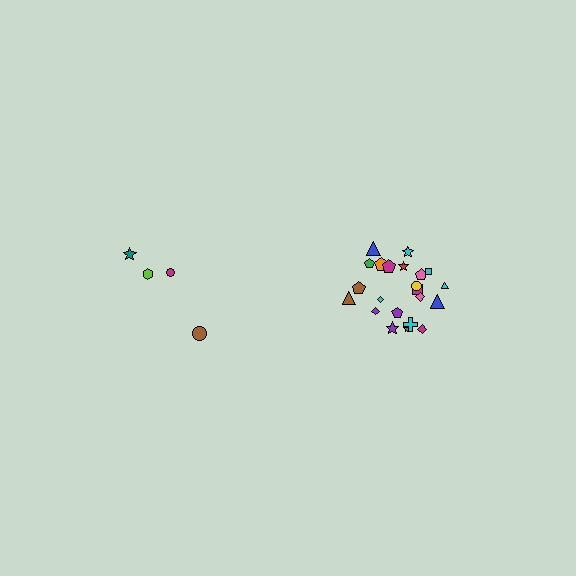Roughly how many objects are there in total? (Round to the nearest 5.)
Roughly 25 objects in total.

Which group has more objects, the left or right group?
The right group.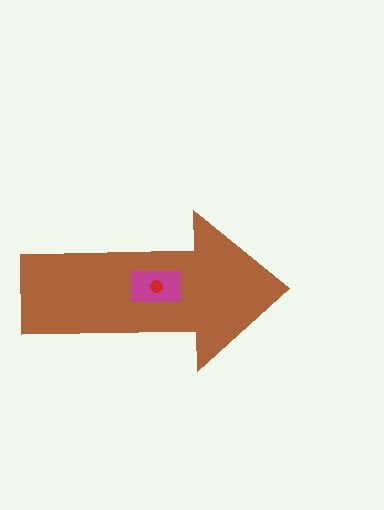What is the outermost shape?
The brown arrow.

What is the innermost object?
The red circle.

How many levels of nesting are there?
3.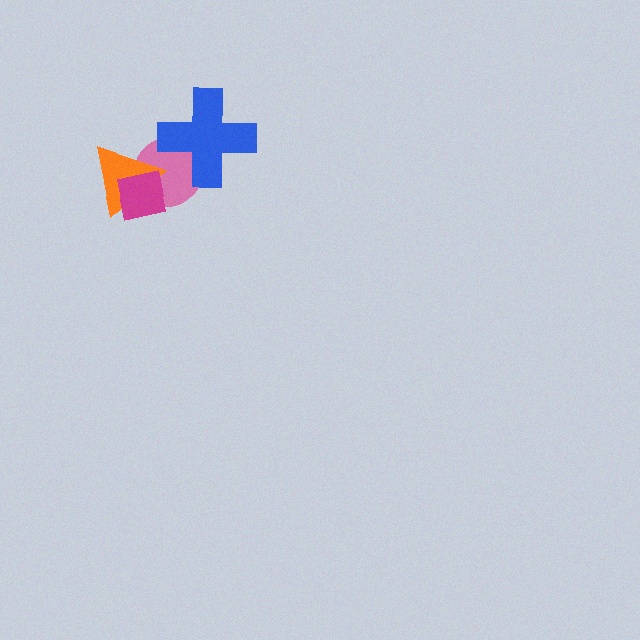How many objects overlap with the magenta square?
2 objects overlap with the magenta square.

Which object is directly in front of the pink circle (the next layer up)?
The blue cross is directly in front of the pink circle.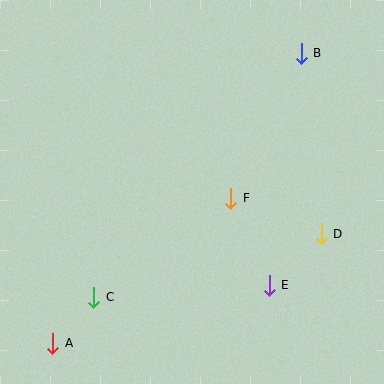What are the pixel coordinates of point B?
Point B is at (301, 53).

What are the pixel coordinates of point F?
Point F is at (231, 198).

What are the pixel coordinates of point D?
Point D is at (321, 234).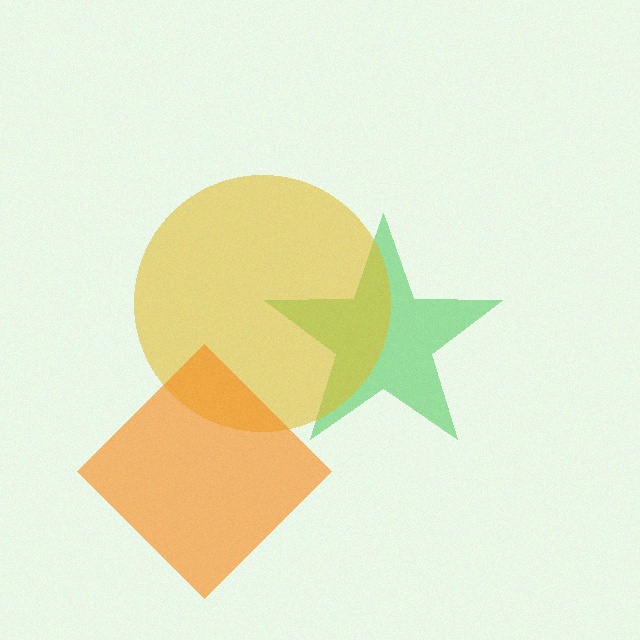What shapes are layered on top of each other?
The layered shapes are: a green star, a yellow circle, an orange diamond.